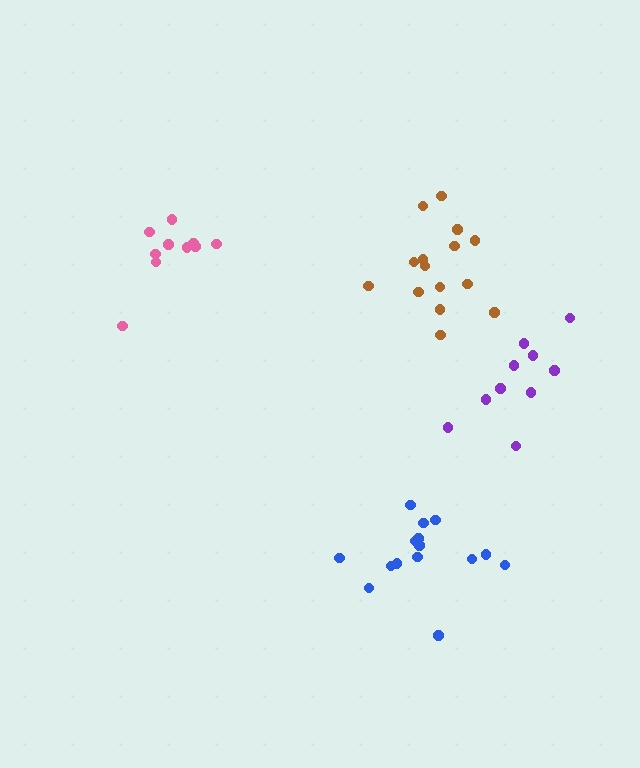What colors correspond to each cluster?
The clusters are colored: brown, blue, purple, pink.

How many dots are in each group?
Group 1: 15 dots, Group 2: 15 dots, Group 3: 10 dots, Group 4: 10 dots (50 total).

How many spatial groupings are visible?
There are 4 spatial groupings.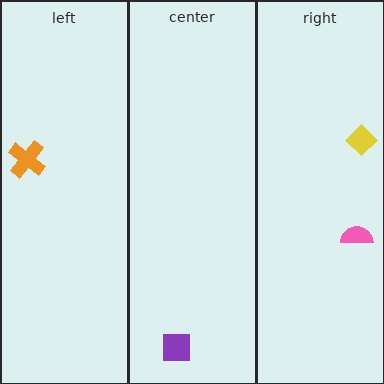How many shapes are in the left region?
1.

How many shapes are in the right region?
2.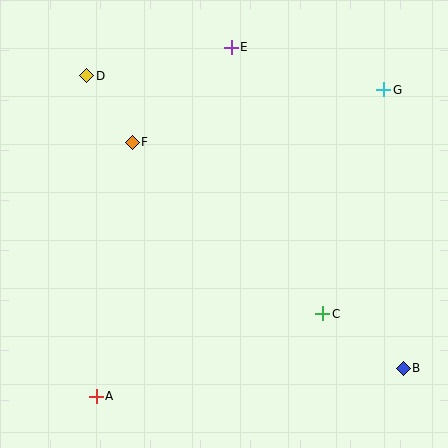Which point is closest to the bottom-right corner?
Point B is closest to the bottom-right corner.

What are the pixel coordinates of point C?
Point C is at (323, 314).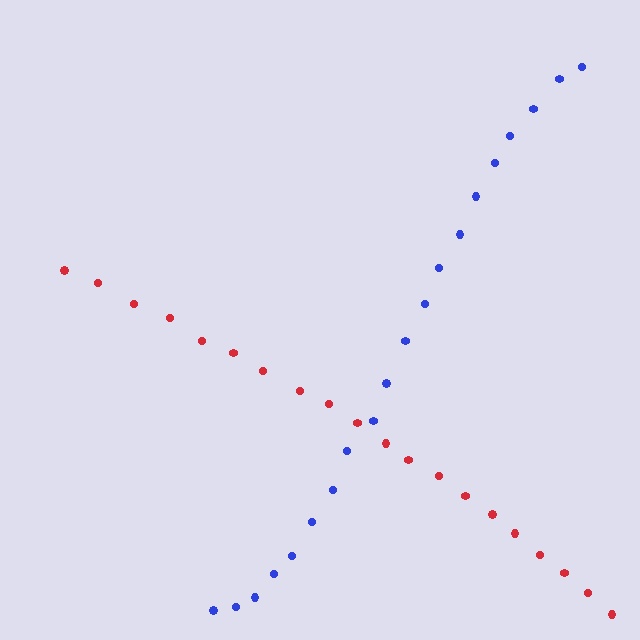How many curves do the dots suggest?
There are 2 distinct paths.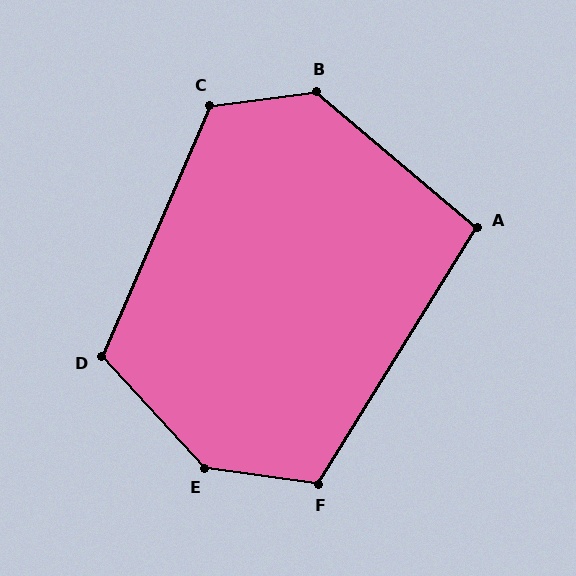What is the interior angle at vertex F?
Approximately 114 degrees (obtuse).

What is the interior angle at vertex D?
Approximately 114 degrees (obtuse).